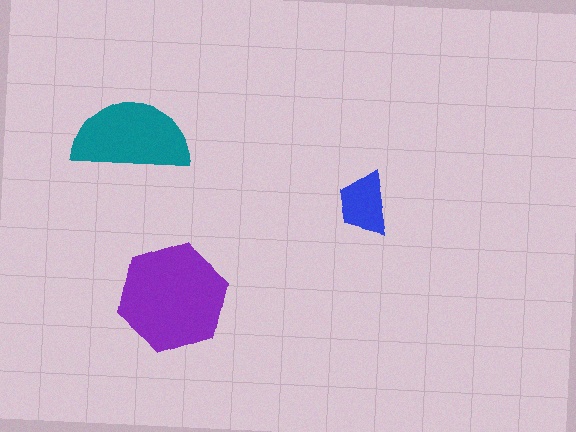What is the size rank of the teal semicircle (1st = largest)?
2nd.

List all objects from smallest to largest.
The blue trapezoid, the teal semicircle, the purple hexagon.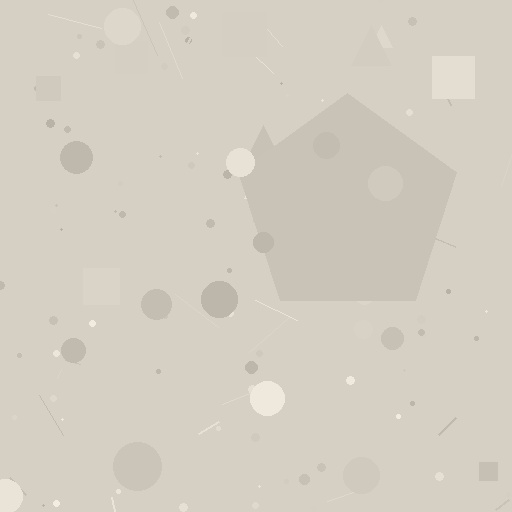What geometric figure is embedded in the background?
A pentagon is embedded in the background.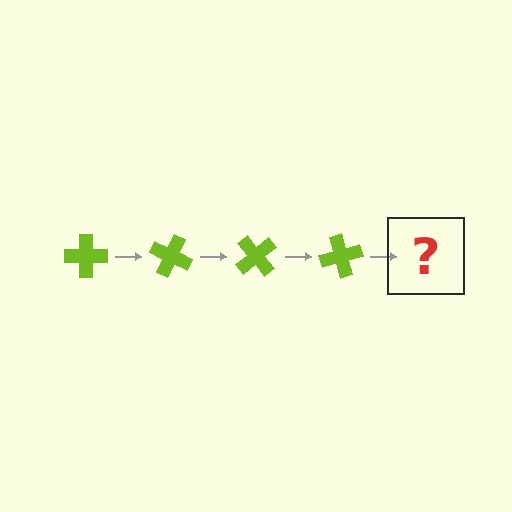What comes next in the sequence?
The next element should be a lime cross rotated 100 degrees.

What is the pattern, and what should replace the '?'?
The pattern is that the cross rotates 25 degrees each step. The '?' should be a lime cross rotated 100 degrees.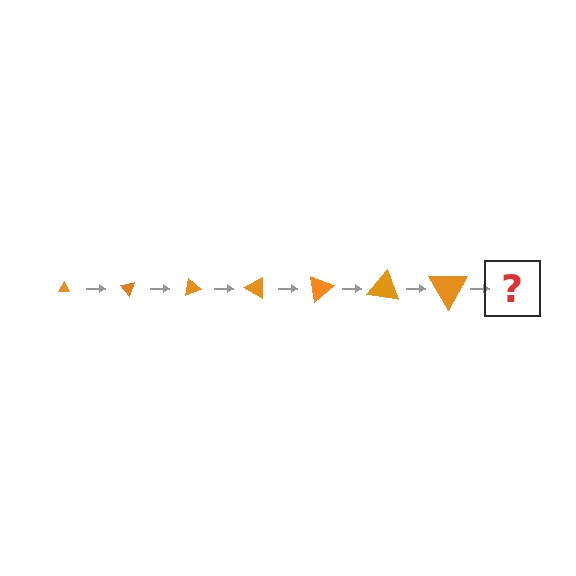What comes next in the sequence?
The next element should be a triangle, larger than the previous one and rotated 350 degrees from the start.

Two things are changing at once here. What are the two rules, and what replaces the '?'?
The two rules are that the triangle grows larger each step and it rotates 50 degrees each step. The '?' should be a triangle, larger than the previous one and rotated 350 degrees from the start.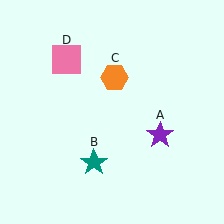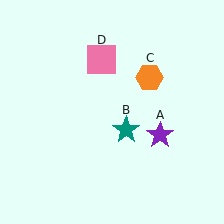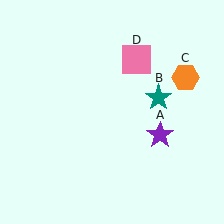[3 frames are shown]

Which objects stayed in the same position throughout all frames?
Purple star (object A) remained stationary.